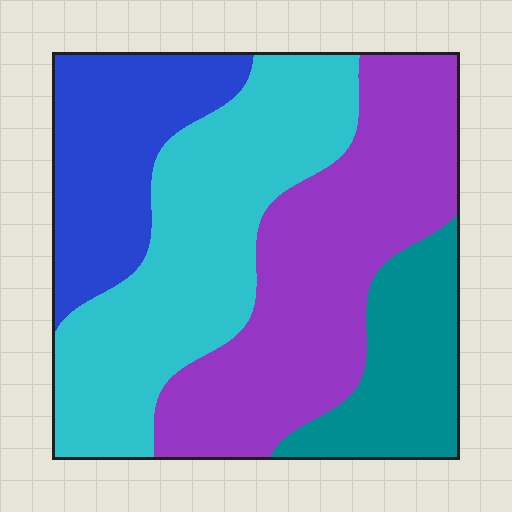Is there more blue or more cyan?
Cyan.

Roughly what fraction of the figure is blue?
Blue takes up between a sixth and a third of the figure.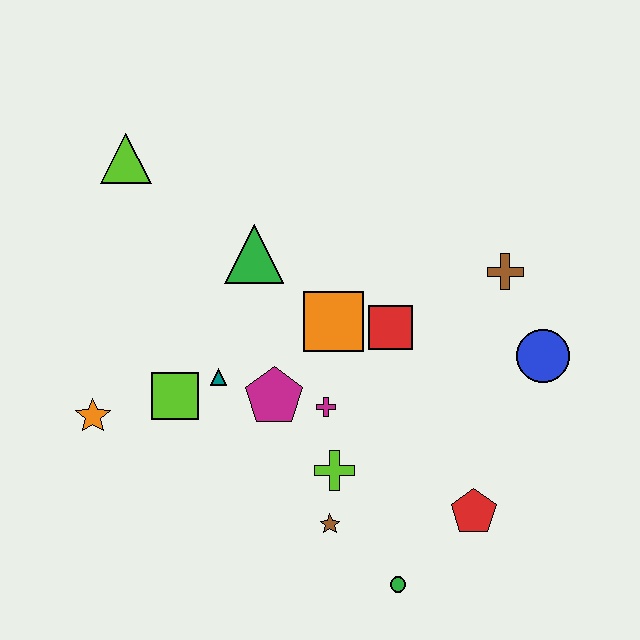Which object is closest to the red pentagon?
The green circle is closest to the red pentagon.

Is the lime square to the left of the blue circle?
Yes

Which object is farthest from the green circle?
The lime triangle is farthest from the green circle.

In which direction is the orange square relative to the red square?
The orange square is to the left of the red square.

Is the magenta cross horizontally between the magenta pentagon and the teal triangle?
No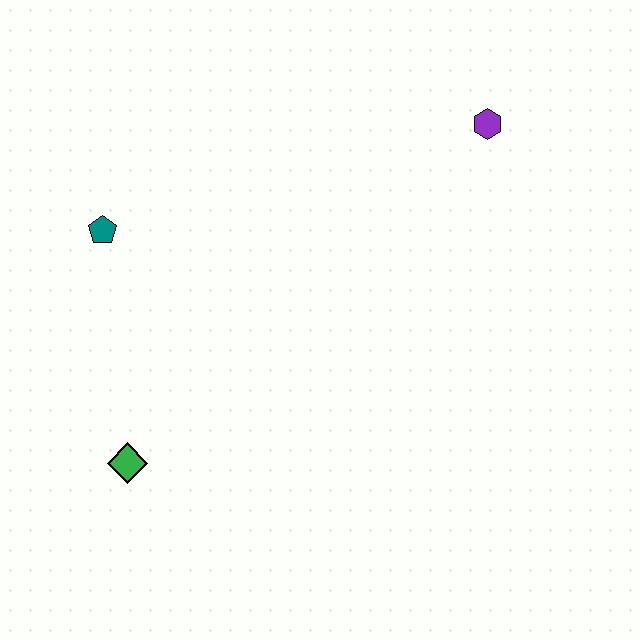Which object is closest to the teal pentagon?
The green diamond is closest to the teal pentagon.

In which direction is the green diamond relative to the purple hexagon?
The green diamond is to the left of the purple hexagon.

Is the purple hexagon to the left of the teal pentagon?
No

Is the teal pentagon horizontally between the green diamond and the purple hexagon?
No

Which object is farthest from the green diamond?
The purple hexagon is farthest from the green diamond.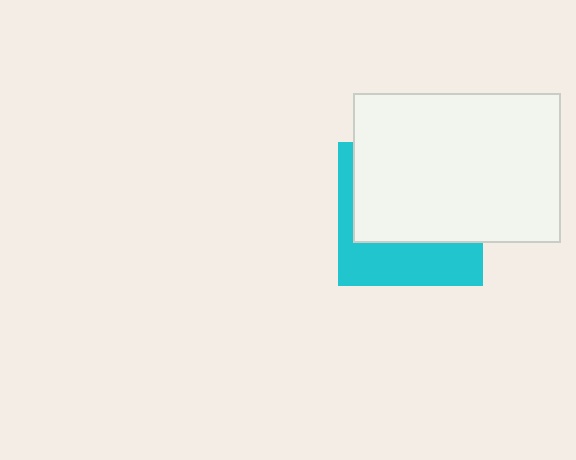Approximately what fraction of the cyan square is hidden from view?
Roughly 63% of the cyan square is hidden behind the white rectangle.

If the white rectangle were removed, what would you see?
You would see the complete cyan square.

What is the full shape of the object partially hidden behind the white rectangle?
The partially hidden object is a cyan square.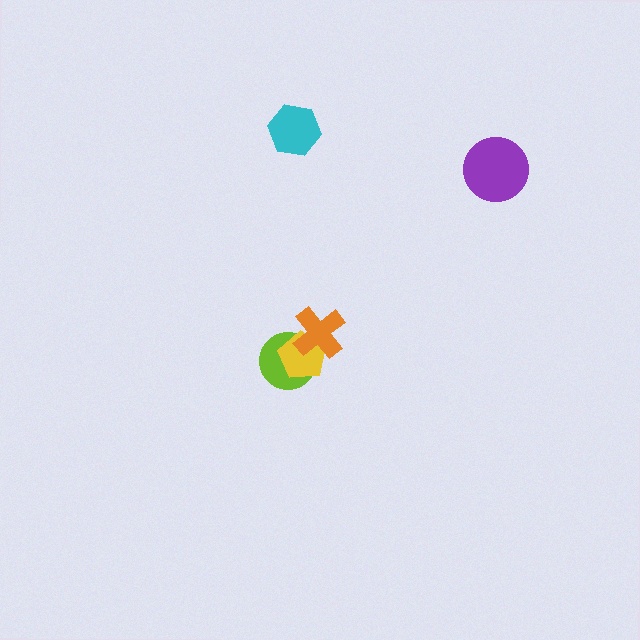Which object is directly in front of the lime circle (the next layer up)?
The yellow pentagon is directly in front of the lime circle.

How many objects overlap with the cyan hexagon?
0 objects overlap with the cyan hexagon.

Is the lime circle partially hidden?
Yes, it is partially covered by another shape.